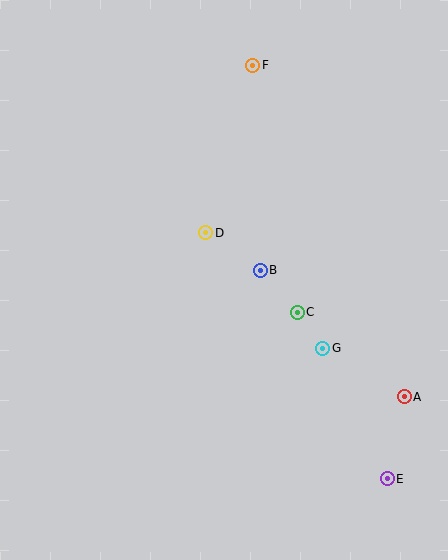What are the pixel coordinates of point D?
Point D is at (206, 233).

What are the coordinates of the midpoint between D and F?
The midpoint between D and F is at (229, 149).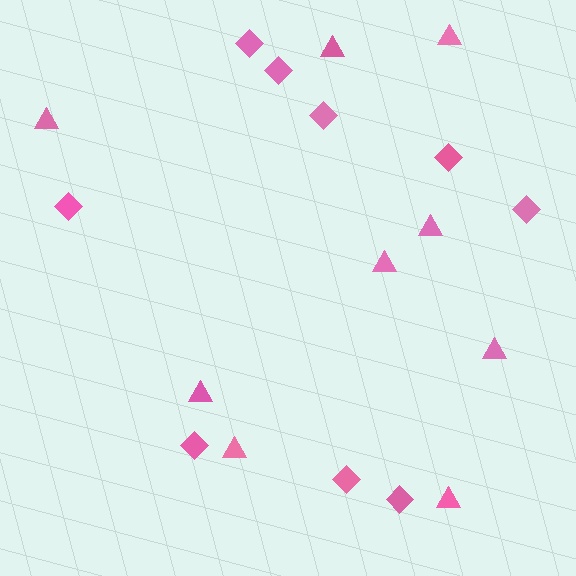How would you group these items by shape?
There are 2 groups: one group of triangles (9) and one group of diamonds (9).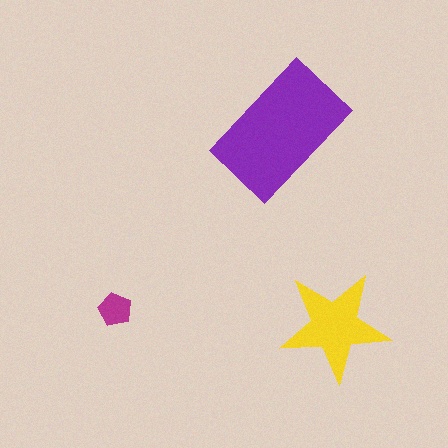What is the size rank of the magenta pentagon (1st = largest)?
3rd.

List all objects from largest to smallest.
The purple rectangle, the yellow star, the magenta pentagon.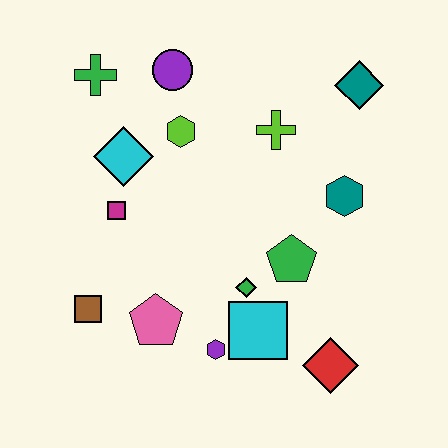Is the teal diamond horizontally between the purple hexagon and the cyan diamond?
No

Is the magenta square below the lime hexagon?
Yes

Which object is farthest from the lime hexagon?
The red diamond is farthest from the lime hexagon.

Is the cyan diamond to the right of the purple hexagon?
No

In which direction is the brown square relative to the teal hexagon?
The brown square is to the left of the teal hexagon.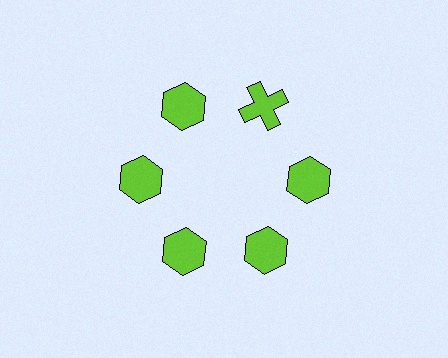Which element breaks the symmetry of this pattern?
The lime cross at roughly the 1 o'clock position breaks the symmetry. All other shapes are lime hexagons.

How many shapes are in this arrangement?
There are 6 shapes arranged in a ring pattern.